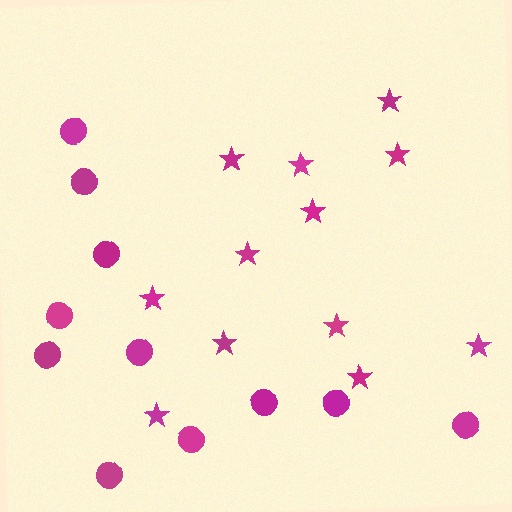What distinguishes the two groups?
There are 2 groups: one group of circles (11) and one group of stars (12).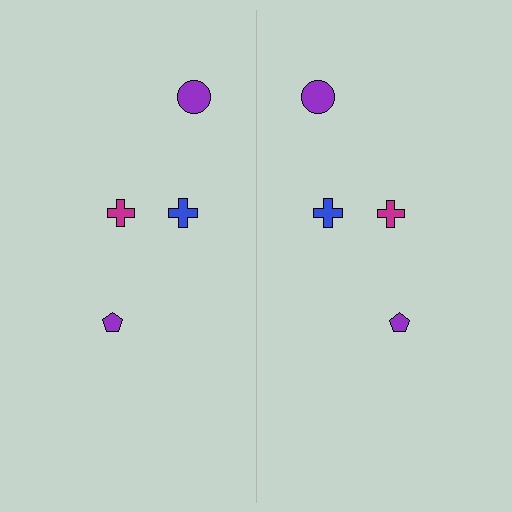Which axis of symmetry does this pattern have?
The pattern has a vertical axis of symmetry running through the center of the image.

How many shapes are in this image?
There are 8 shapes in this image.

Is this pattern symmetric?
Yes, this pattern has bilateral (reflection) symmetry.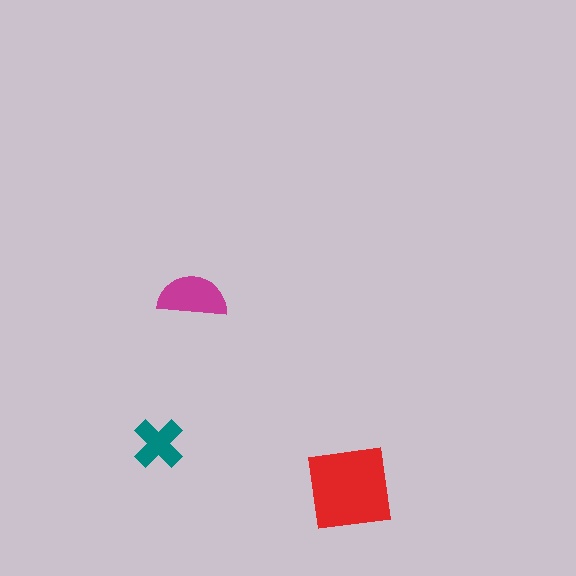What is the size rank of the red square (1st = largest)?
1st.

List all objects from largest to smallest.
The red square, the magenta semicircle, the teal cross.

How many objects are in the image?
There are 3 objects in the image.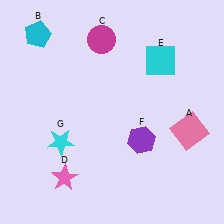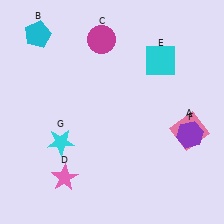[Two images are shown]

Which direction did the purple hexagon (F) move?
The purple hexagon (F) moved right.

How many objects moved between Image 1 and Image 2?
1 object moved between the two images.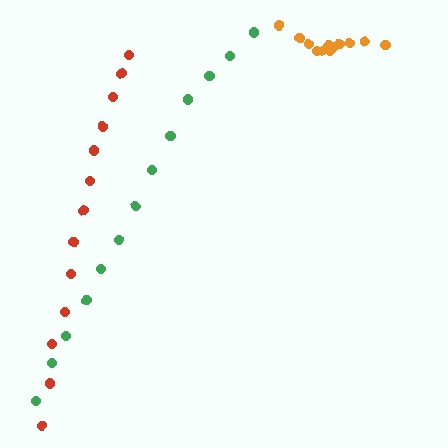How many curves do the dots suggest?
There are 3 distinct paths.